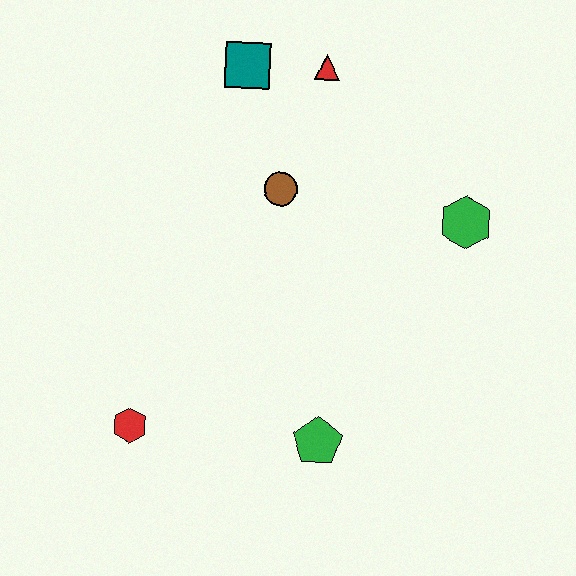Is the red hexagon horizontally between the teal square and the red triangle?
No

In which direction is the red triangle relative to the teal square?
The red triangle is to the right of the teal square.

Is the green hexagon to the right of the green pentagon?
Yes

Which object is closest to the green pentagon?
The red hexagon is closest to the green pentagon.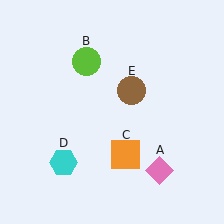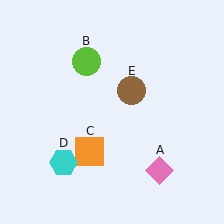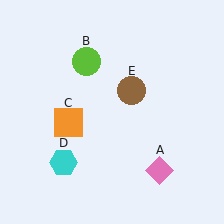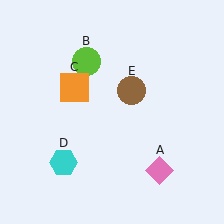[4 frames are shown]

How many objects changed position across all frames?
1 object changed position: orange square (object C).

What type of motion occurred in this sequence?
The orange square (object C) rotated clockwise around the center of the scene.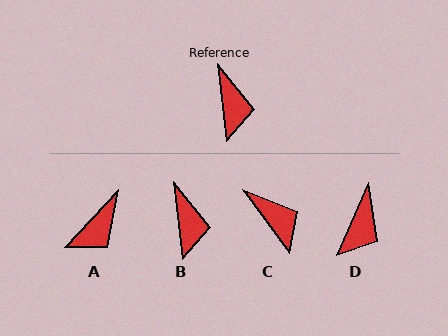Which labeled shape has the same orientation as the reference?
B.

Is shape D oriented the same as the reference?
No, it is off by about 30 degrees.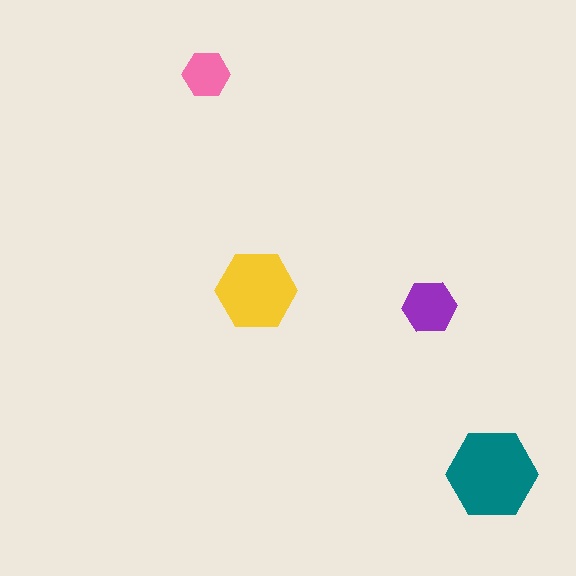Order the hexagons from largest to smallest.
the teal one, the yellow one, the purple one, the pink one.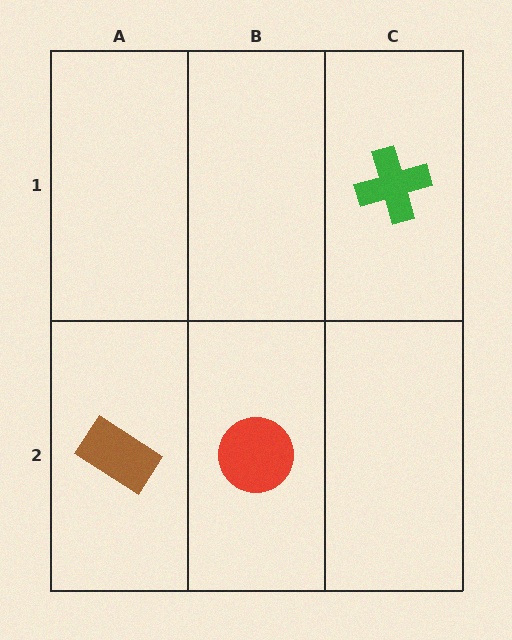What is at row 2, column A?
A brown rectangle.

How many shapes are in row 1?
1 shape.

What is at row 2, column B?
A red circle.